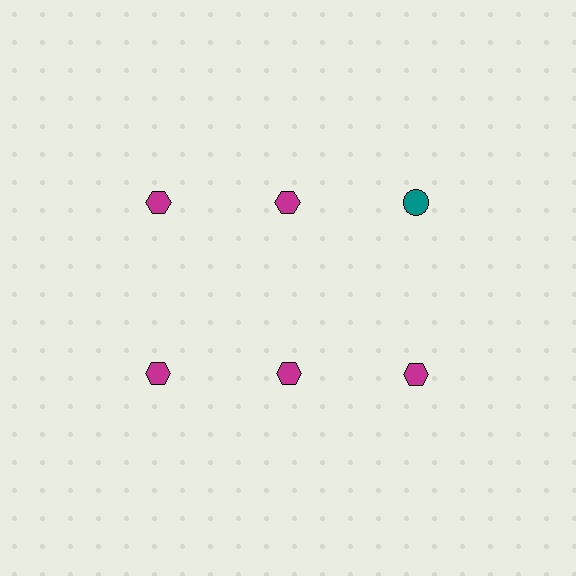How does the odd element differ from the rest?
It differs in both color (teal instead of magenta) and shape (circle instead of hexagon).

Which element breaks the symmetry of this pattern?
The teal circle in the top row, center column breaks the symmetry. All other shapes are magenta hexagons.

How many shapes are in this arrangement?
There are 6 shapes arranged in a grid pattern.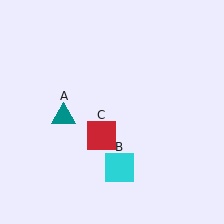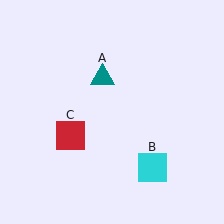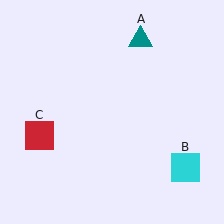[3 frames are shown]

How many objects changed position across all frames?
3 objects changed position: teal triangle (object A), cyan square (object B), red square (object C).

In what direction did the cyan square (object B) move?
The cyan square (object B) moved right.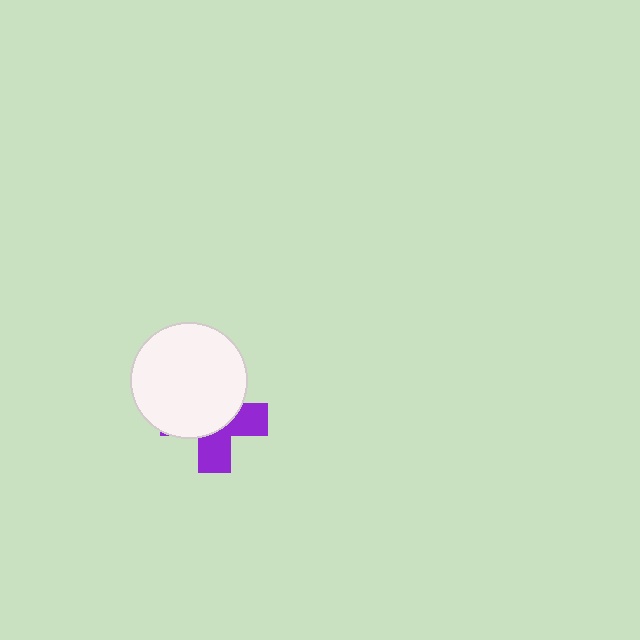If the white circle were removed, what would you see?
You would see the complete purple cross.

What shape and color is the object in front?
The object in front is a white circle.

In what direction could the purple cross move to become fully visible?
The purple cross could move toward the lower-right. That would shift it out from behind the white circle entirely.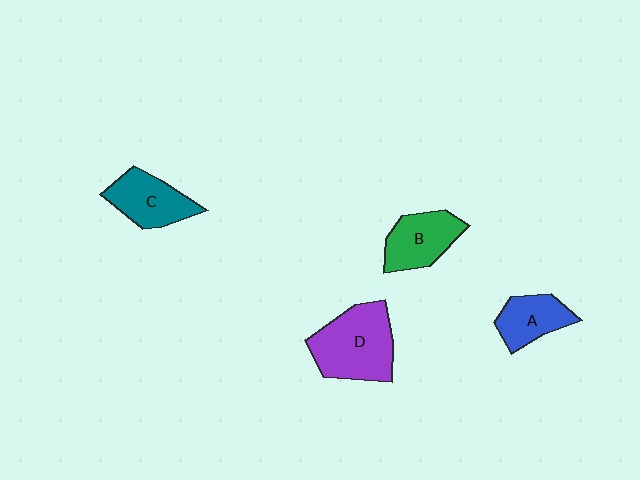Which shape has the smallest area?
Shape A (blue).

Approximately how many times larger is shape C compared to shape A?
Approximately 1.2 times.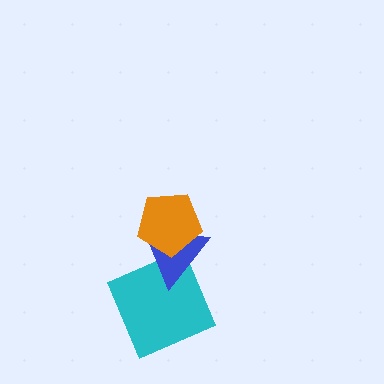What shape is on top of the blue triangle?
The orange pentagon is on top of the blue triangle.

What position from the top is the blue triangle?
The blue triangle is 2nd from the top.